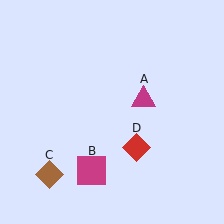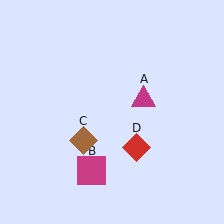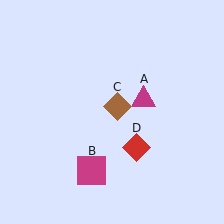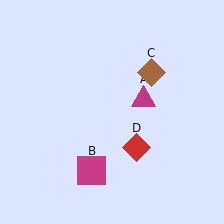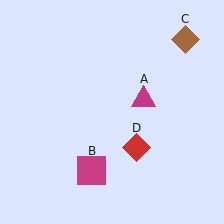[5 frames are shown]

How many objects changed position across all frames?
1 object changed position: brown diamond (object C).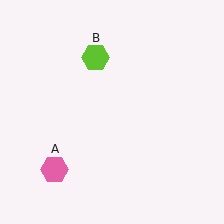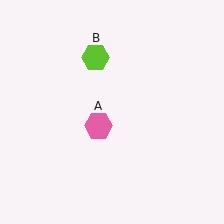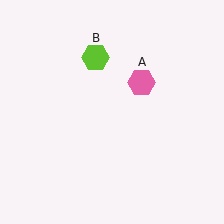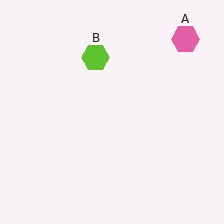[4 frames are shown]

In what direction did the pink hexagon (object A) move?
The pink hexagon (object A) moved up and to the right.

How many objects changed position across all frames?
1 object changed position: pink hexagon (object A).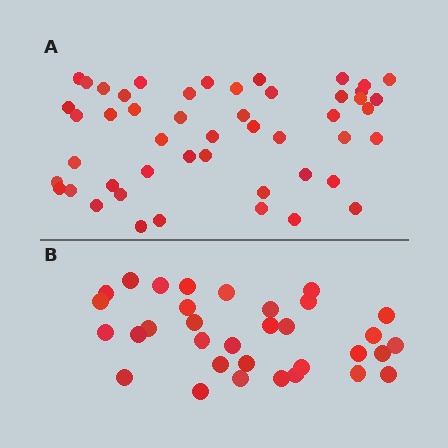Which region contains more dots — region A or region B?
Region A (the top region) has more dots.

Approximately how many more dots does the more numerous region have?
Region A has approximately 15 more dots than region B.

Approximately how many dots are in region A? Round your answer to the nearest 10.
About 50 dots. (The exact count is 49, which rounds to 50.)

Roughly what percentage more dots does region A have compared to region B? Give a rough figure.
About 50% more.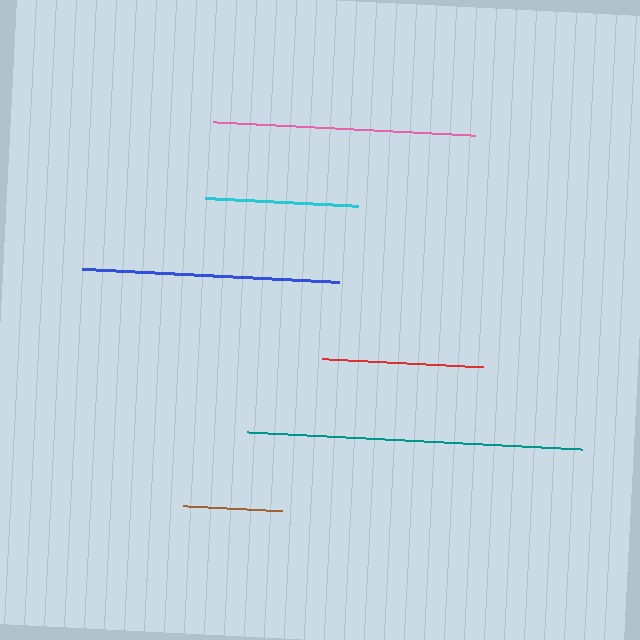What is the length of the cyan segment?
The cyan segment is approximately 154 pixels long.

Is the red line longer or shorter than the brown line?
The red line is longer than the brown line.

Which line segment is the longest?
The teal line is the longest at approximately 336 pixels.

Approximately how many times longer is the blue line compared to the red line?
The blue line is approximately 1.6 times the length of the red line.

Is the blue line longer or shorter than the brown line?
The blue line is longer than the brown line.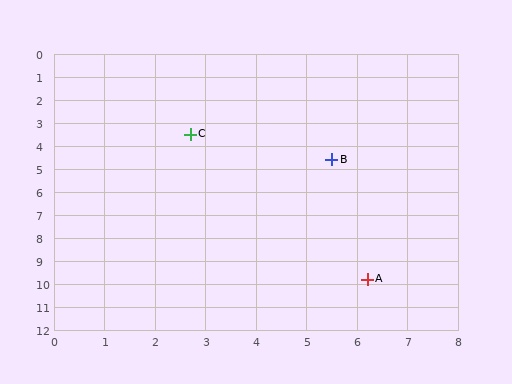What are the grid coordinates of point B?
Point B is at approximately (5.5, 4.6).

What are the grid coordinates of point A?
Point A is at approximately (6.2, 9.8).